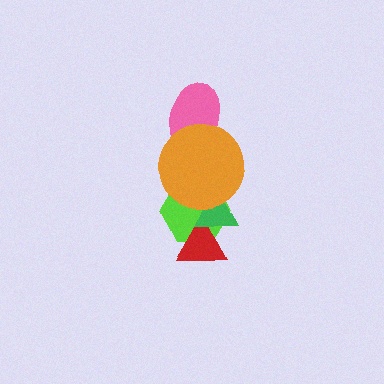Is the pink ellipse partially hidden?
Yes, it is partially covered by another shape.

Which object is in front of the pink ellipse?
The orange circle is in front of the pink ellipse.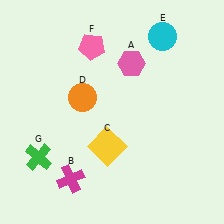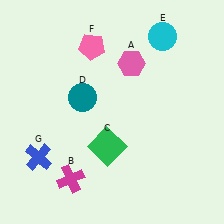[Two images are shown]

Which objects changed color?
C changed from yellow to green. D changed from orange to teal. G changed from green to blue.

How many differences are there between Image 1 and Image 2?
There are 3 differences between the two images.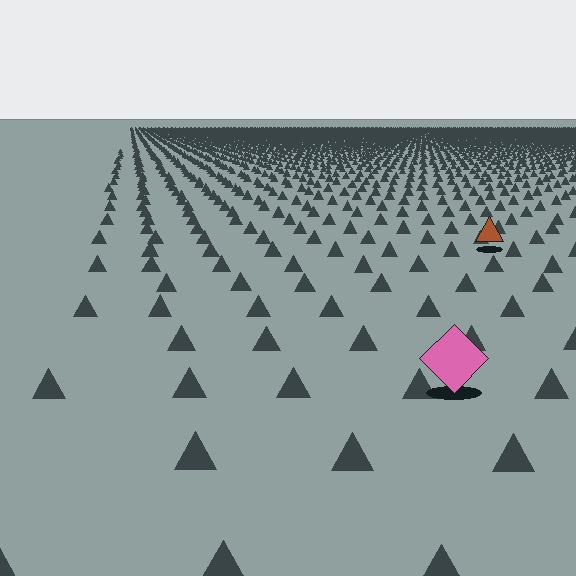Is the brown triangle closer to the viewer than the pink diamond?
No. The pink diamond is closer — you can tell from the texture gradient: the ground texture is coarser near it.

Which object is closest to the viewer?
The pink diamond is closest. The texture marks near it are larger and more spread out.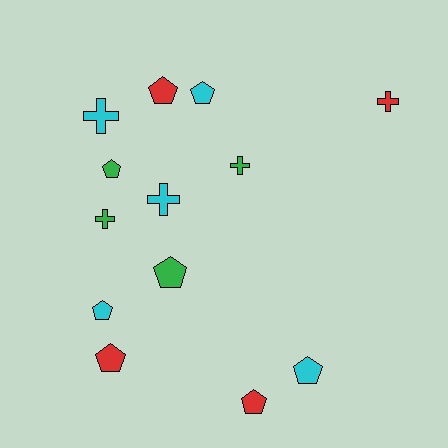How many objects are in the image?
There are 13 objects.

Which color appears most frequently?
Cyan, with 5 objects.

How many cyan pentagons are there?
There are 3 cyan pentagons.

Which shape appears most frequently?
Pentagon, with 8 objects.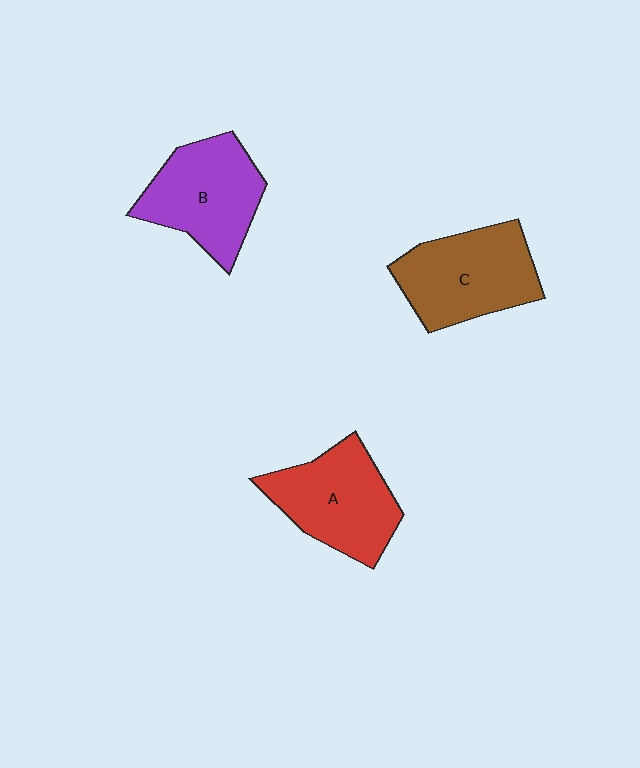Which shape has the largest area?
Shape C (brown).